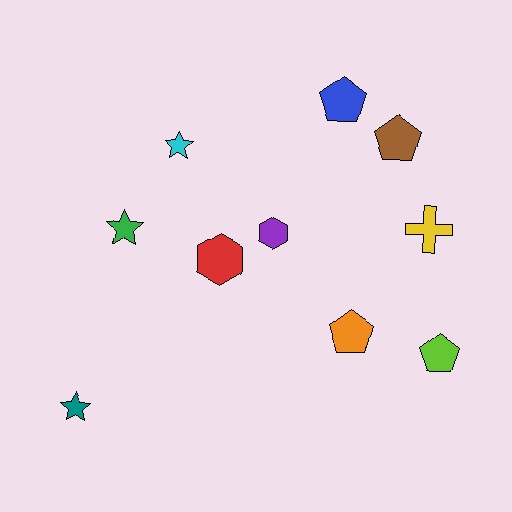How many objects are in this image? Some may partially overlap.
There are 10 objects.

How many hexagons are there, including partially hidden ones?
There are 2 hexagons.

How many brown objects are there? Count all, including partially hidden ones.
There is 1 brown object.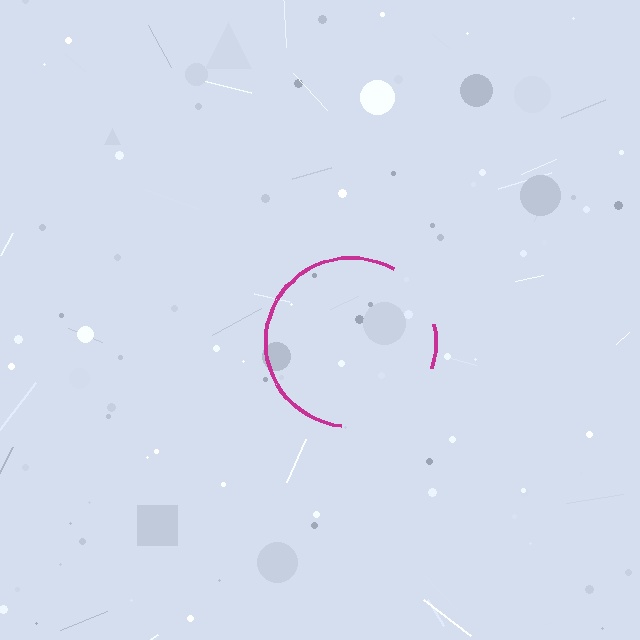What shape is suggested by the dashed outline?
The dashed outline suggests a circle.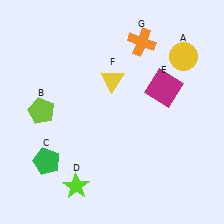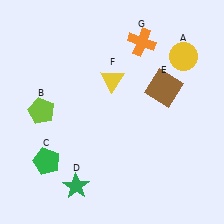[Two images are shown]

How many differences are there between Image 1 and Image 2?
There are 2 differences between the two images.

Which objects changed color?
D changed from lime to green. E changed from magenta to brown.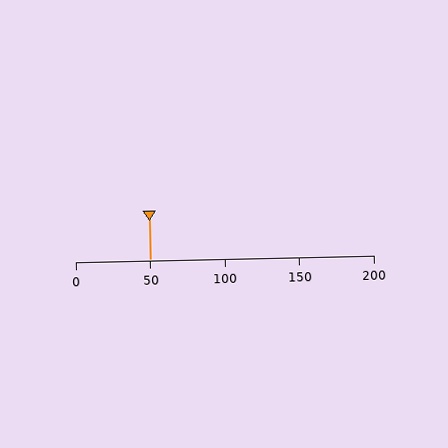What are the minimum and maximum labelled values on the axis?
The axis runs from 0 to 200.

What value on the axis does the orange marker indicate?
The marker indicates approximately 50.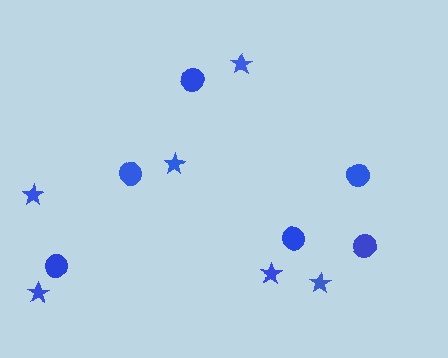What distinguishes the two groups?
There are 2 groups: one group of stars (6) and one group of circles (6).